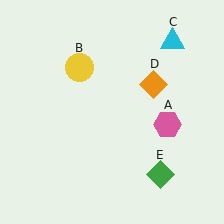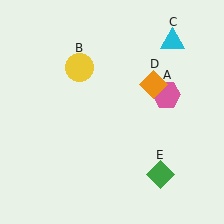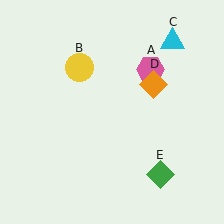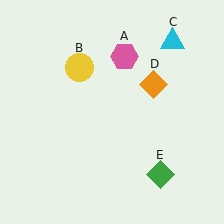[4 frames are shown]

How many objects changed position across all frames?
1 object changed position: pink hexagon (object A).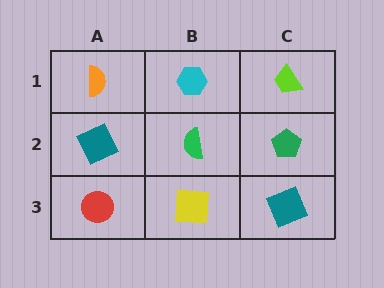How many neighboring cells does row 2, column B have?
4.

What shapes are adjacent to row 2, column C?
A lime trapezoid (row 1, column C), a teal square (row 3, column C), a green semicircle (row 2, column B).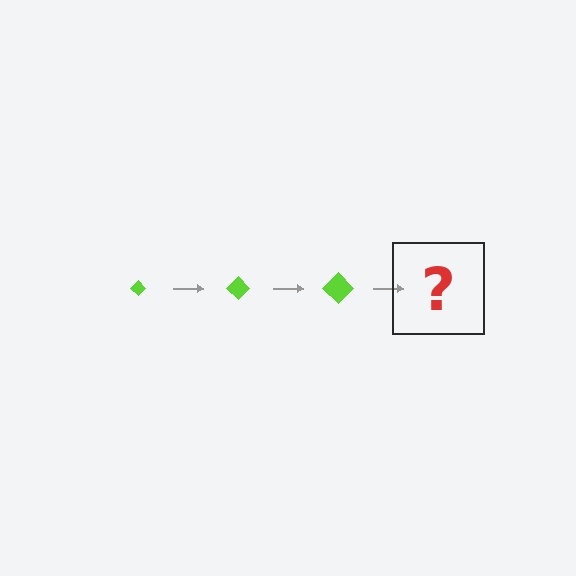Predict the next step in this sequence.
The next step is a lime diamond, larger than the previous one.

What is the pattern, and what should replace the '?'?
The pattern is that the diamond gets progressively larger each step. The '?' should be a lime diamond, larger than the previous one.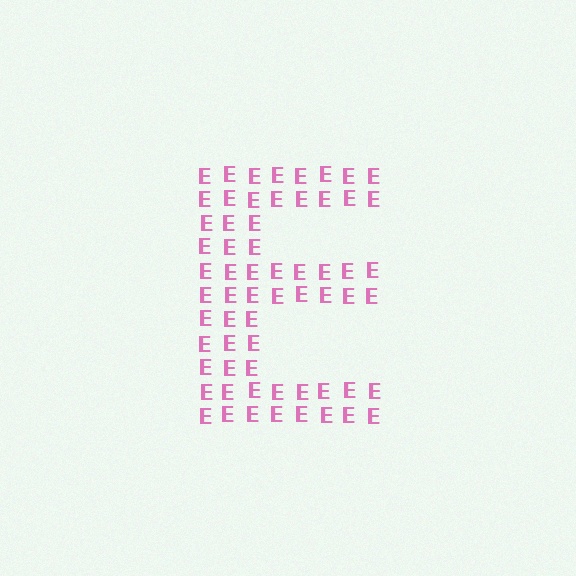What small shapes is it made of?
It is made of small letter E's.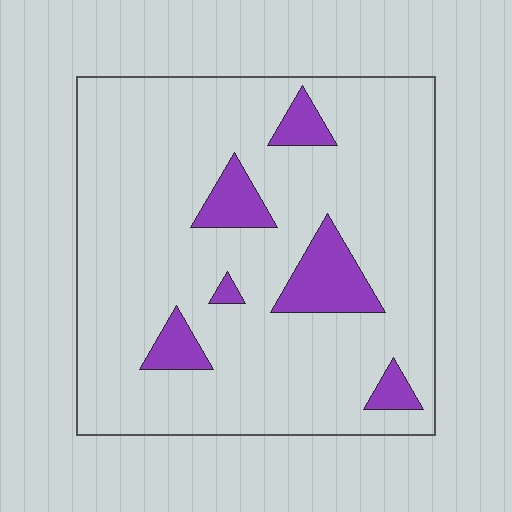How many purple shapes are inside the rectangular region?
6.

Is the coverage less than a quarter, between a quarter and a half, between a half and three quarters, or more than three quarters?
Less than a quarter.